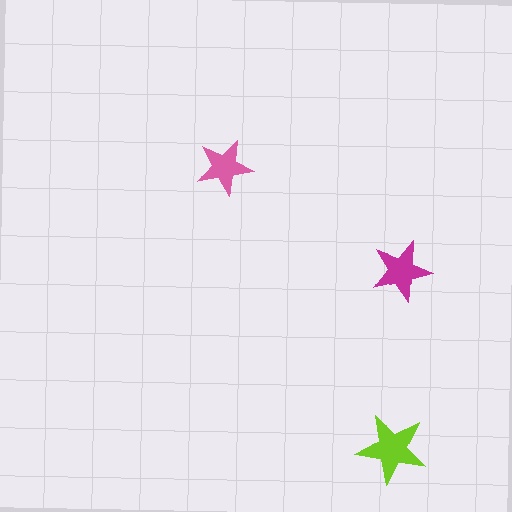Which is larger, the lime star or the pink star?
The lime one.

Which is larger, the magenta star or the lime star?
The lime one.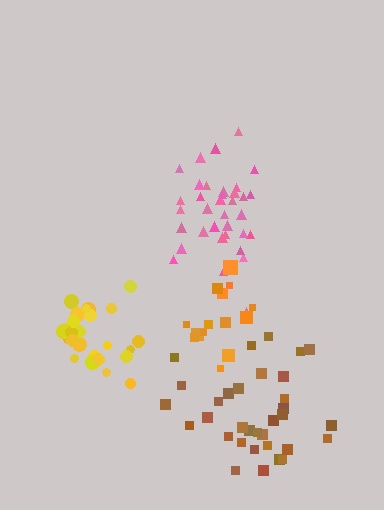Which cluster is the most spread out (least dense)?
Brown.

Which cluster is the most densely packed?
Pink.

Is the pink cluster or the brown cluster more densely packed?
Pink.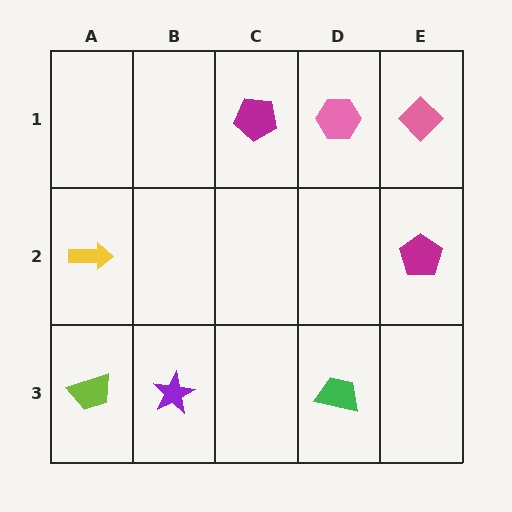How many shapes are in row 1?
3 shapes.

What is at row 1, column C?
A magenta pentagon.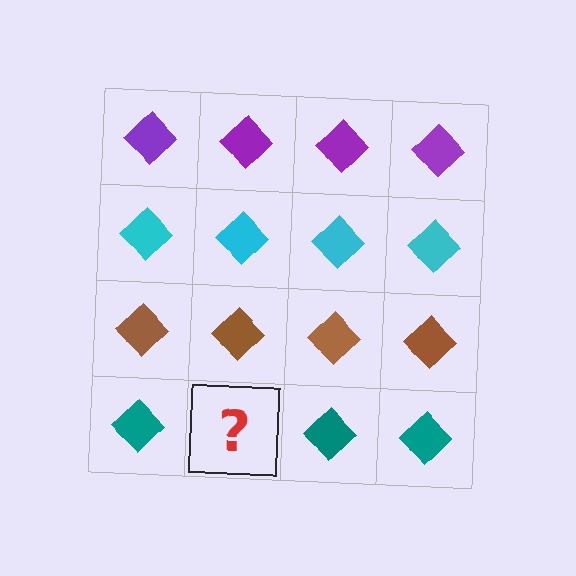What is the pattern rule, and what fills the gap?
The rule is that each row has a consistent color. The gap should be filled with a teal diamond.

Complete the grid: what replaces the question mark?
The question mark should be replaced with a teal diamond.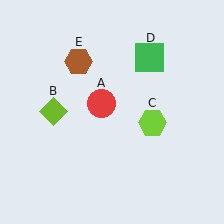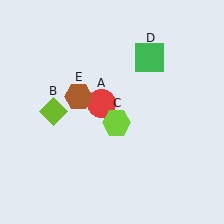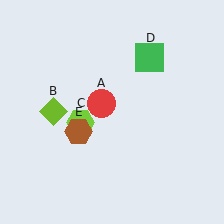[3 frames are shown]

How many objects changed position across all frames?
2 objects changed position: lime hexagon (object C), brown hexagon (object E).